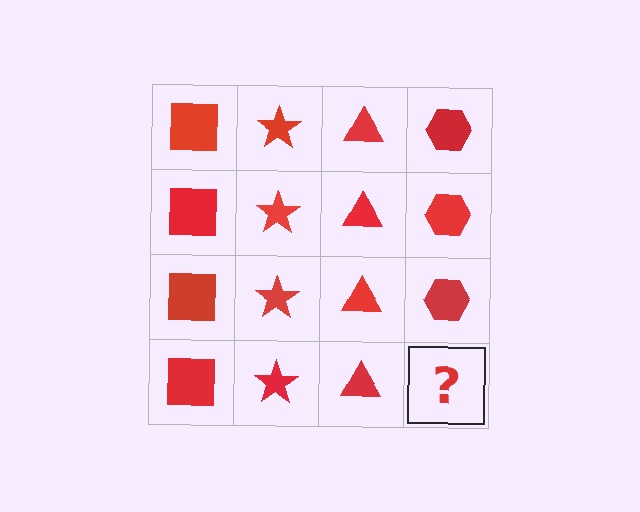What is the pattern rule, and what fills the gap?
The rule is that each column has a consistent shape. The gap should be filled with a red hexagon.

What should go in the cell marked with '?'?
The missing cell should contain a red hexagon.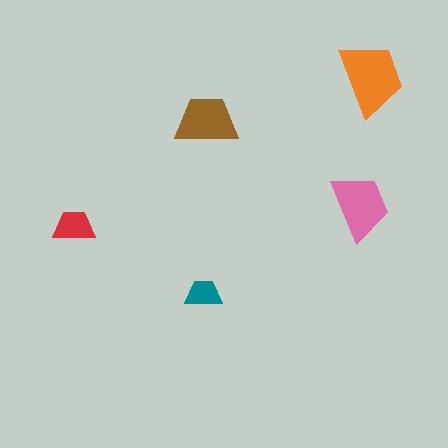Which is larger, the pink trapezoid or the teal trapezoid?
The pink one.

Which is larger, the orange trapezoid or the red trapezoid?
The orange one.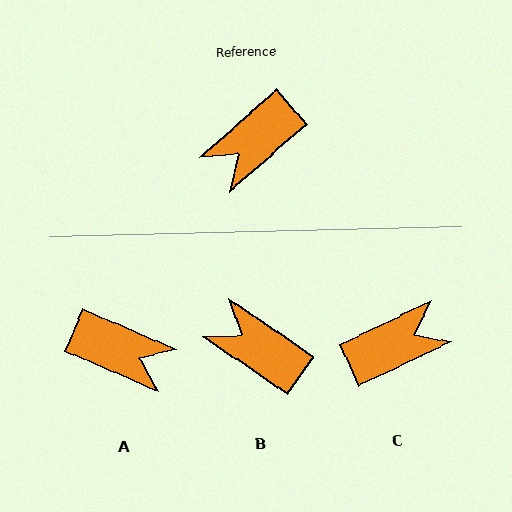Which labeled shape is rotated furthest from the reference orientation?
C, about 164 degrees away.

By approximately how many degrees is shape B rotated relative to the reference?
Approximately 76 degrees clockwise.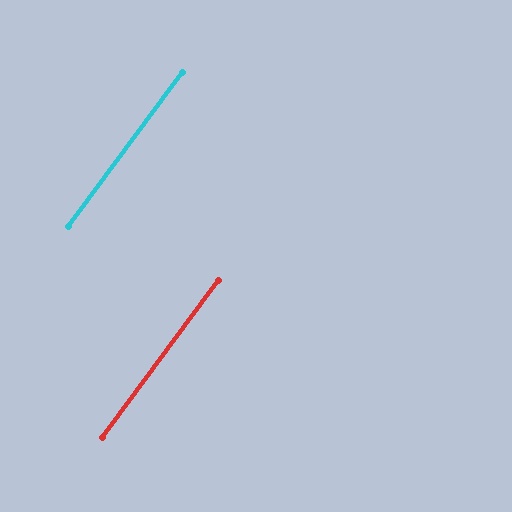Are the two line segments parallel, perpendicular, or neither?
Parallel — their directions differ by only 0.2°.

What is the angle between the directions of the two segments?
Approximately 0 degrees.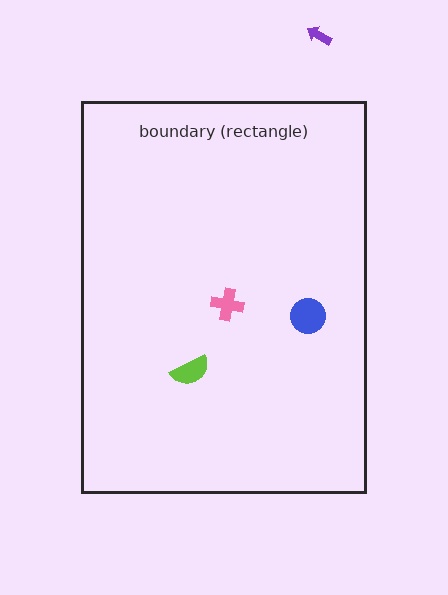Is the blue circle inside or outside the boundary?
Inside.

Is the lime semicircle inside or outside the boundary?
Inside.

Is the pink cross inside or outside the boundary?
Inside.